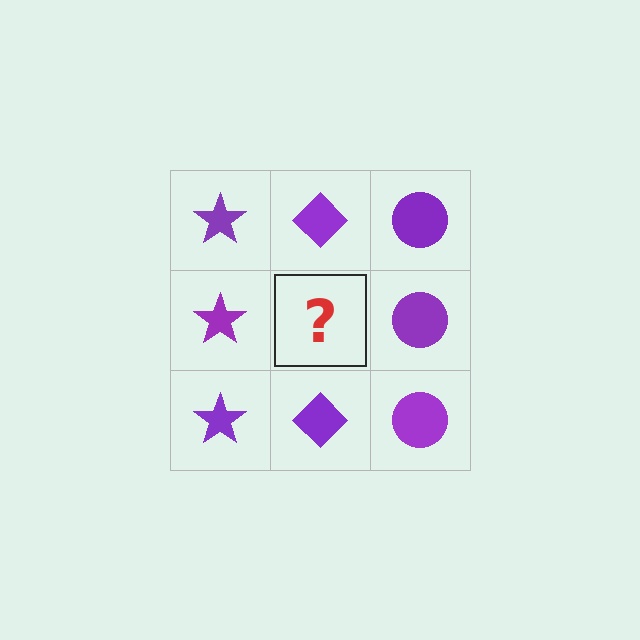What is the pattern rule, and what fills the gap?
The rule is that each column has a consistent shape. The gap should be filled with a purple diamond.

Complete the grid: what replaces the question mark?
The question mark should be replaced with a purple diamond.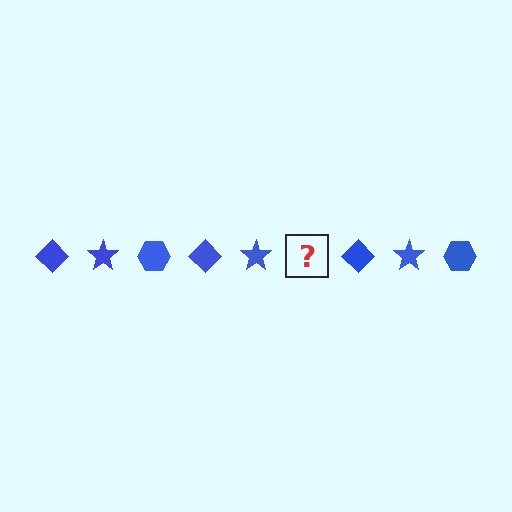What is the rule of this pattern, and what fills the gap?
The rule is that the pattern cycles through diamond, star, hexagon shapes in blue. The gap should be filled with a blue hexagon.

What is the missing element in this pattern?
The missing element is a blue hexagon.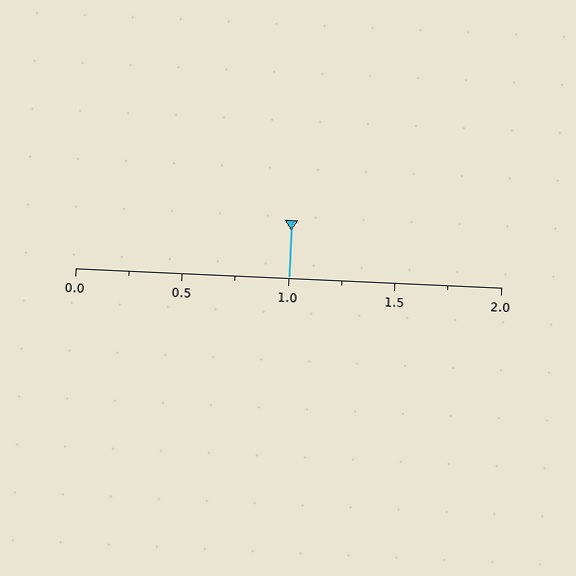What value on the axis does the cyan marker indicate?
The marker indicates approximately 1.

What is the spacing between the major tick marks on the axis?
The major ticks are spaced 0.5 apart.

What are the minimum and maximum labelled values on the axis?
The axis runs from 0.0 to 2.0.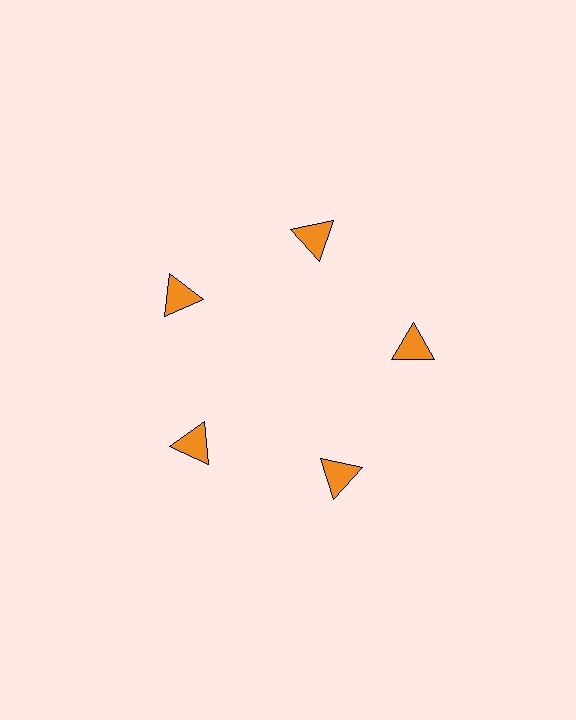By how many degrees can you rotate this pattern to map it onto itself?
The pattern maps onto itself every 72 degrees of rotation.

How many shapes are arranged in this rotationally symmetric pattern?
There are 5 shapes, arranged in 5 groups of 1.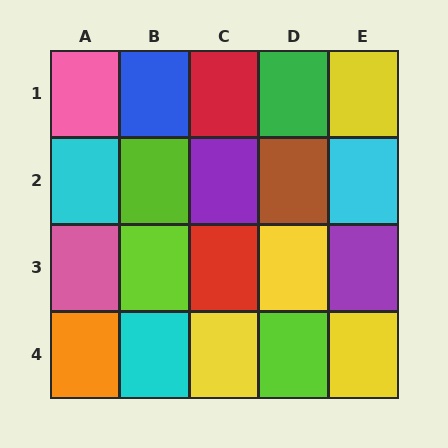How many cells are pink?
2 cells are pink.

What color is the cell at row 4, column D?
Lime.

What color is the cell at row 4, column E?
Yellow.